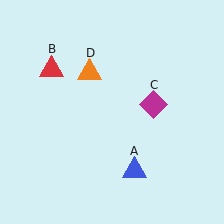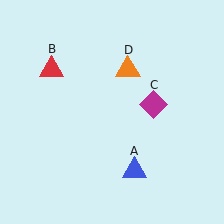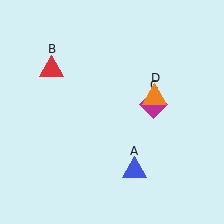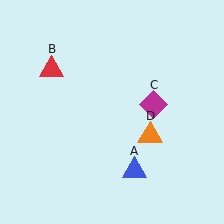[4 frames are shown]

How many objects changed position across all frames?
1 object changed position: orange triangle (object D).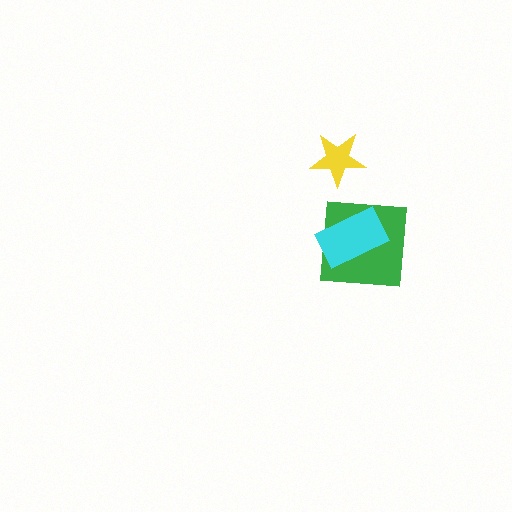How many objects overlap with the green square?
1 object overlaps with the green square.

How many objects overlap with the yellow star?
0 objects overlap with the yellow star.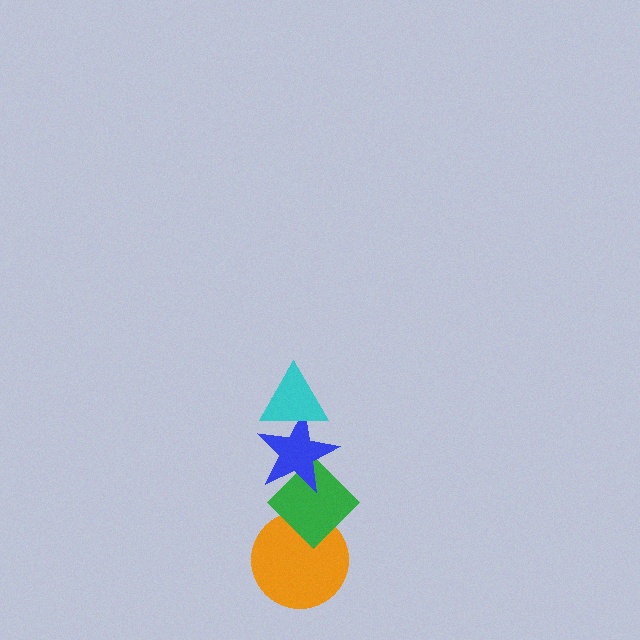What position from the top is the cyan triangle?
The cyan triangle is 1st from the top.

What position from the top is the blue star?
The blue star is 2nd from the top.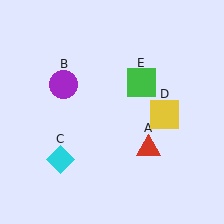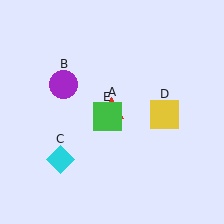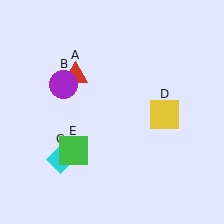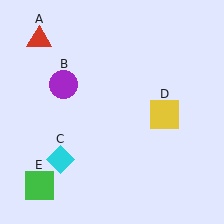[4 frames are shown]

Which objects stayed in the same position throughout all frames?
Purple circle (object B) and cyan diamond (object C) and yellow square (object D) remained stationary.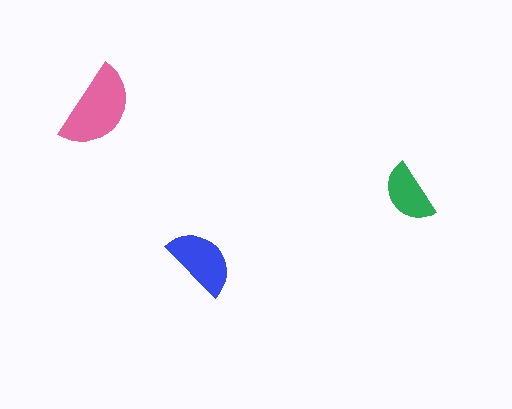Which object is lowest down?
The blue semicircle is bottommost.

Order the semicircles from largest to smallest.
the pink one, the blue one, the green one.